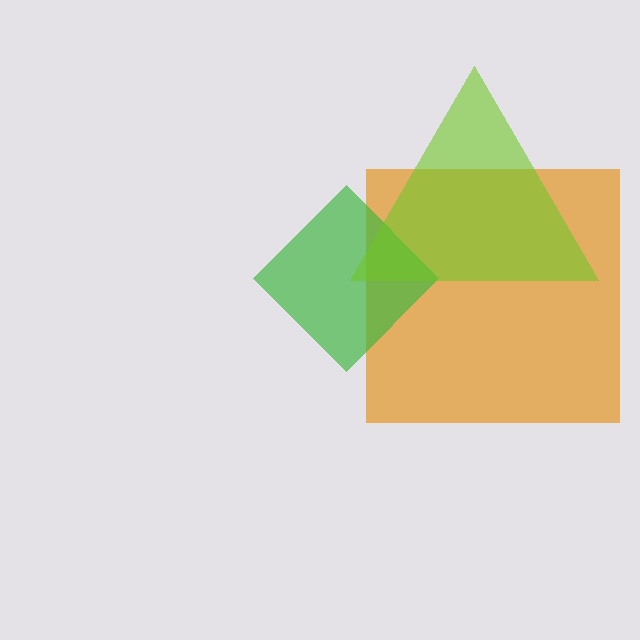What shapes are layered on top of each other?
The layered shapes are: an orange square, a green diamond, a lime triangle.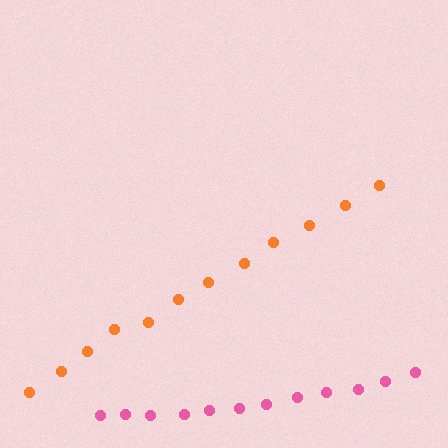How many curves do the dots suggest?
There are 2 distinct paths.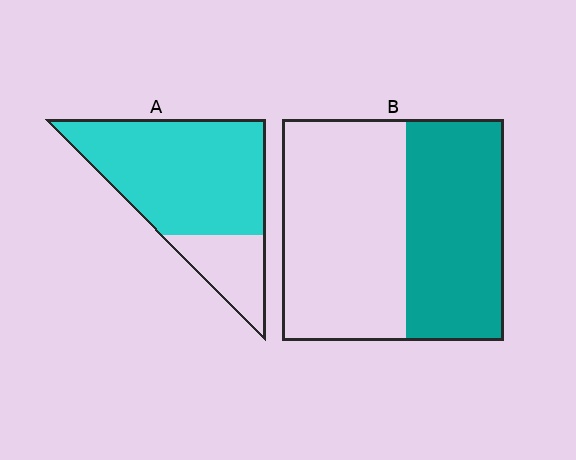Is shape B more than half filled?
No.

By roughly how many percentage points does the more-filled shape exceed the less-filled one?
By roughly 35 percentage points (A over B).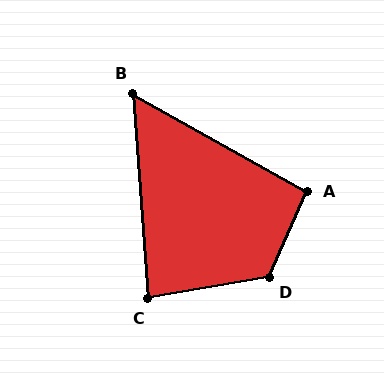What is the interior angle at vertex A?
Approximately 96 degrees (obtuse).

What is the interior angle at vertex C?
Approximately 84 degrees (acute).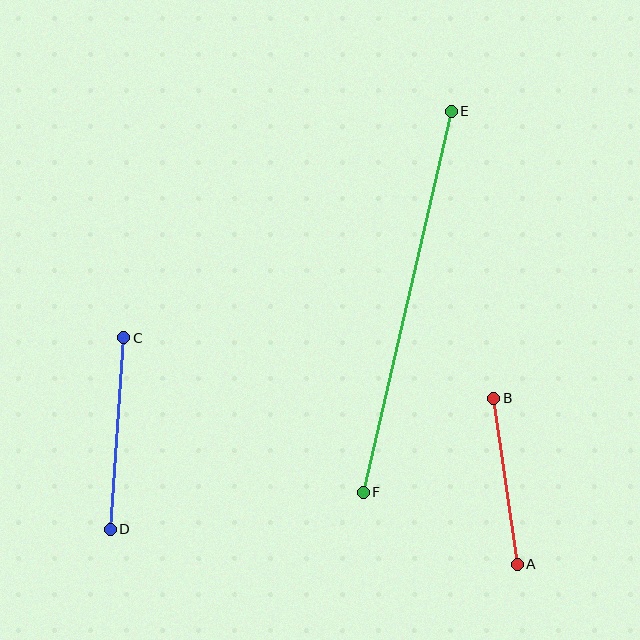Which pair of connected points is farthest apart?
Points E and F are farthest apart.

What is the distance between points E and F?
The distance is approximately 391 pixels.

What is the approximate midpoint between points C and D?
The midpoint is at approximately (117, 434) pixels.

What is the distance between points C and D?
The distance is approximately 192 pixels.